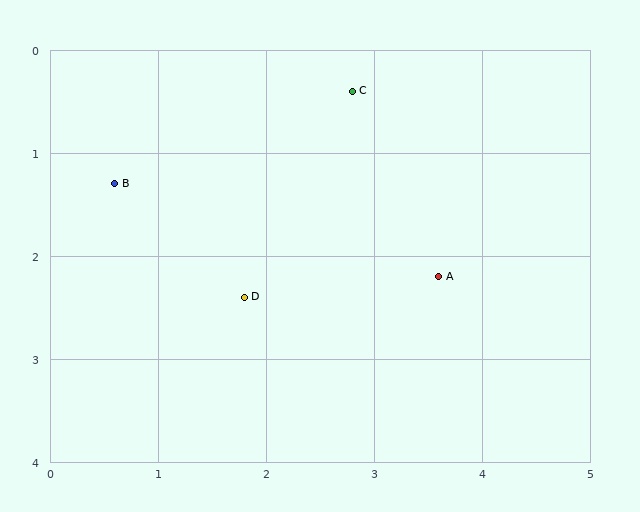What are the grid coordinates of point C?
Point C is at approximately (2.8, 0.4).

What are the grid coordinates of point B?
Point B is at approximately (0.6, 1.3).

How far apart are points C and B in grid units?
Points C and B are about 2.4 grid units apart.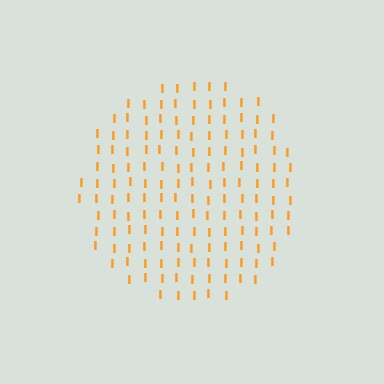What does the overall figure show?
The overall figure shows a circle.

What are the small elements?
The small elements are letter I's.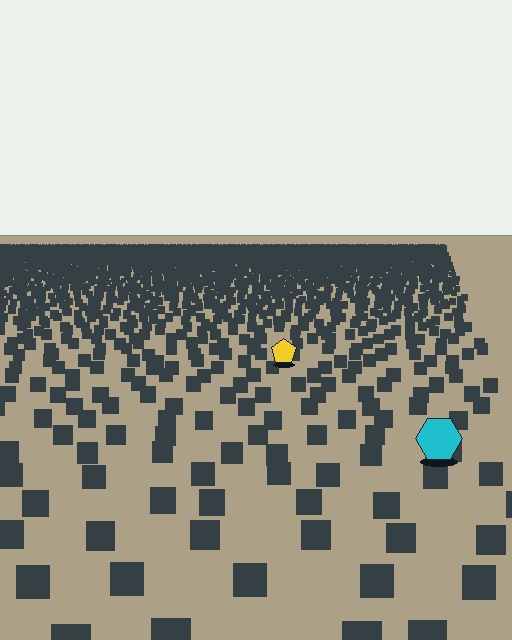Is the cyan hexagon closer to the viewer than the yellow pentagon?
Yes. The cyan hexagon is closer — you can tell from the texture gradient: the ground texture is coarser near it.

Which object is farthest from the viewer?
The yellow pentagon is farthest from the viewer. It appears smaller and the ground texture around it is denser.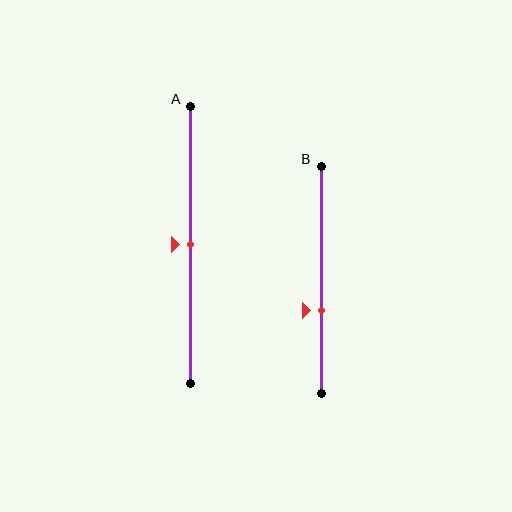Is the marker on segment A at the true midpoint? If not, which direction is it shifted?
Yes, the marker on segment A is at the true midpoint.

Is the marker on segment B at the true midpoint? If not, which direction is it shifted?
No, the marker on segment B is shifted downward by about 14% of the segment length.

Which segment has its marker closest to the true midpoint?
Segment A has its marker closest to the true midpoint.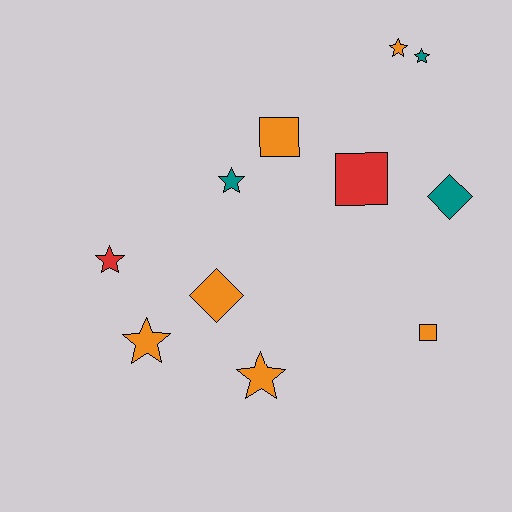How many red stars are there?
There is 1 red star.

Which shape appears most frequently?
Star, with 6 objects.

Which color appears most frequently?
Orange, with 6 objects.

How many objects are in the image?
There are 11 objects.